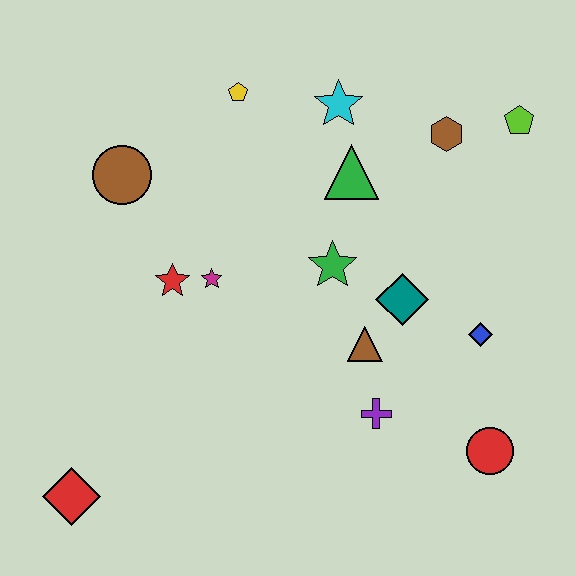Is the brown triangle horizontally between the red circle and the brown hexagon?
No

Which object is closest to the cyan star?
The green triangle is closest to the cyan star.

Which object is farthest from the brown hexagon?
The red diamond is farthest from the brown hexagon.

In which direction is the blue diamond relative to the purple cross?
The blue diamond is to the right of the purple cross.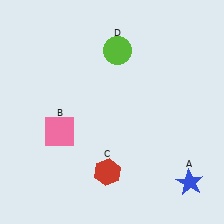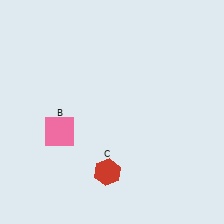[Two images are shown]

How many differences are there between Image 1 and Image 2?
There are 2 differences between the two images.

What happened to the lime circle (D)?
The lime circle (D) was removed in Image 2. It was in the top-right area of Image 1.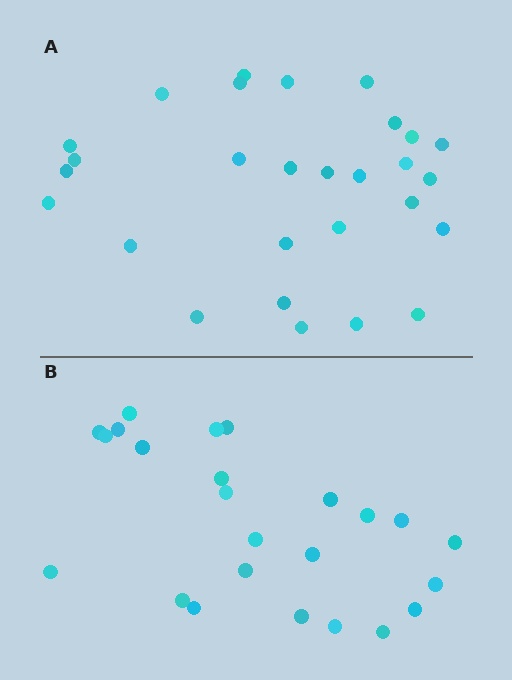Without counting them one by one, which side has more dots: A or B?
Region A (the top region) has more dots.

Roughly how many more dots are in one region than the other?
Region A has about 4 more dots than region B.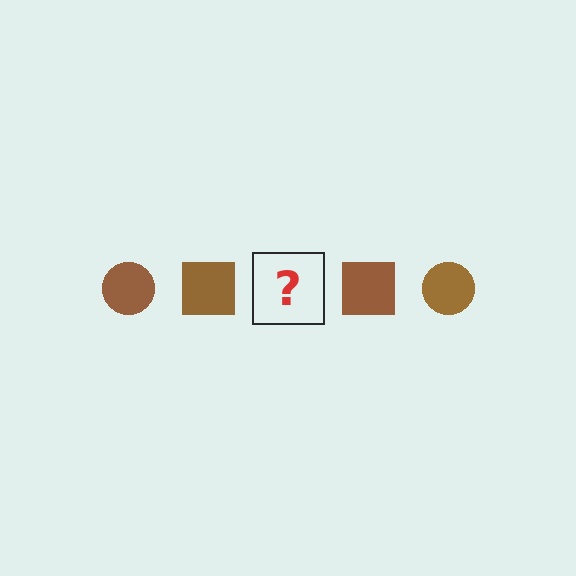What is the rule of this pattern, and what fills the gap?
The rule is that the pattern cycles through circle, square shapes in brown. The gap should be filled with a brown circle.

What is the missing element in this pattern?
The missing element is a brown circle.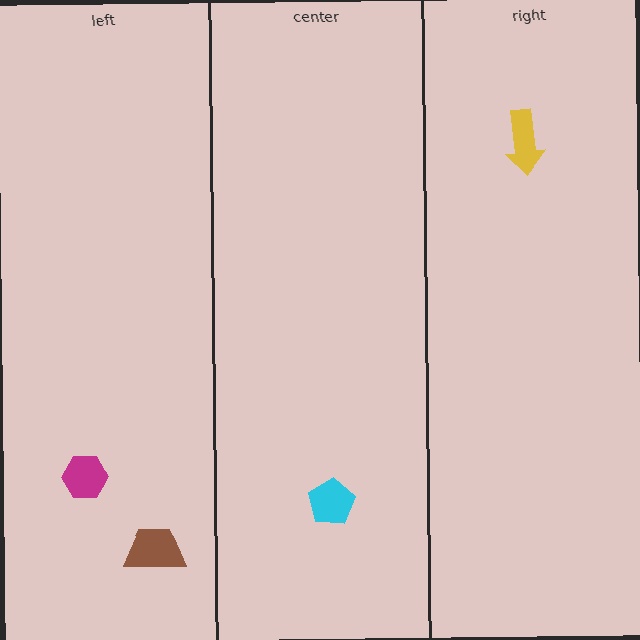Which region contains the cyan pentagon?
The center region.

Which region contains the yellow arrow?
The right region.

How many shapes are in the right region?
1.